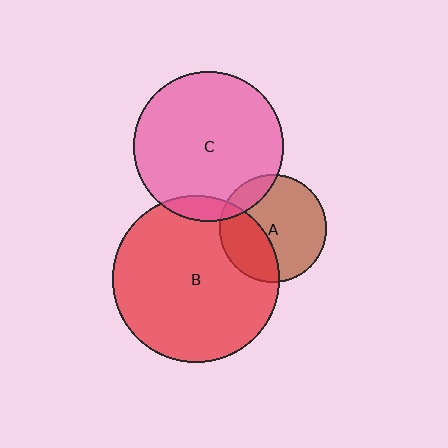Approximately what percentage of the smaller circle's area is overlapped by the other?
Approximately 35%.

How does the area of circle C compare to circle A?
Approximately 2.0 times.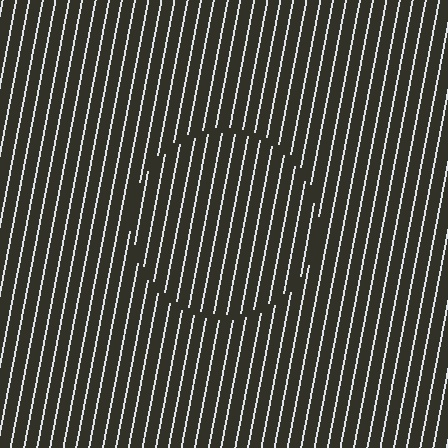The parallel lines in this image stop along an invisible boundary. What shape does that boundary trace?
An illusory circle. The interior of the shape contains the same grating, shifted by half a period — the contour is defined by the phase discontinuity where line-ends from the inner and outer gratings abut.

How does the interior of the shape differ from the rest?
The interior of the shape contains the same grating, shifted by half a period — the contour is defined by the phase discontinuity where line-ends from the inner and outer gratings abut.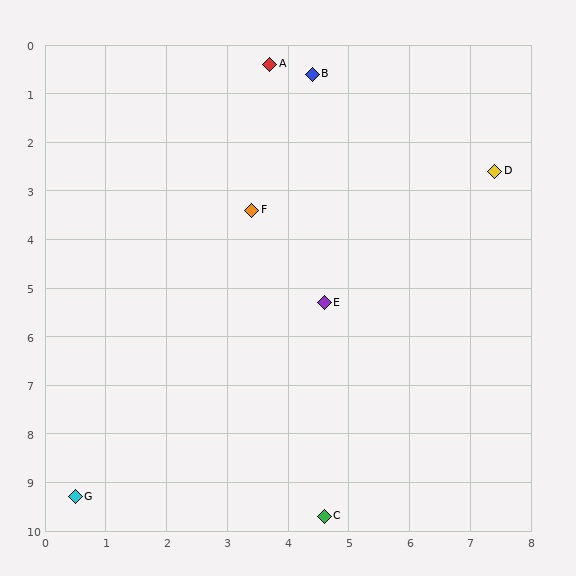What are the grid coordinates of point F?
Point F is at approximately (3.4, 3.4).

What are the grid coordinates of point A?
Point A is at approximately (3.7, 0.4).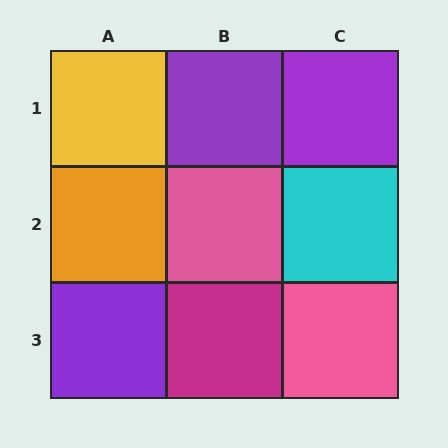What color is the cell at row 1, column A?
Yellow.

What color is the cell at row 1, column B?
Purple.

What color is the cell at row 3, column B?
Magenta.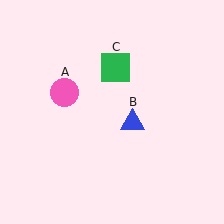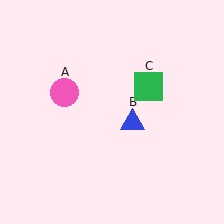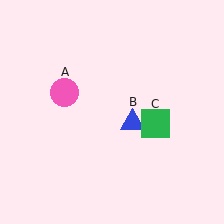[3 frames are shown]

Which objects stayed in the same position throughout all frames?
Pink circle (object A) and blue triangle (object B) remained stationary.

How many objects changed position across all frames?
1 object changed position: green square (object C).